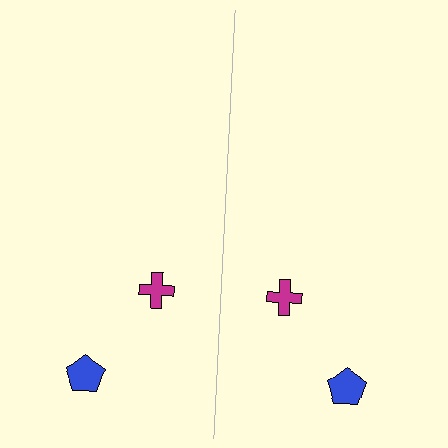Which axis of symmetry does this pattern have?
The pattern has a vertical axis of symmetry running through the center of the image.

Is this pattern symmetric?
Yes, this pattern has bilateral (reflection) symmetry.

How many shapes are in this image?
There are 4 shapes in this image.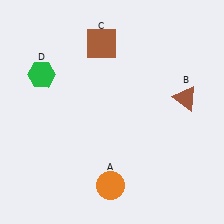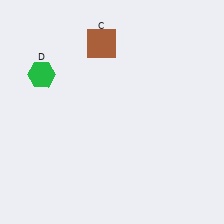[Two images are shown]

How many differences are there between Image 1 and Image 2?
There are 2 differences between the two images.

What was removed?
The brown triangle (B), the orange circle (A) were removed in Image 2.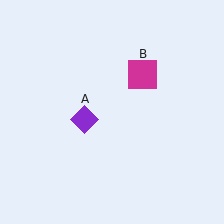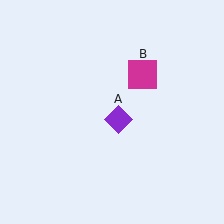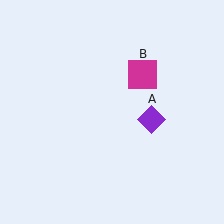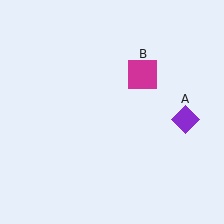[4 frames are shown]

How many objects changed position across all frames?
1 object changed position: purple diamond (object A).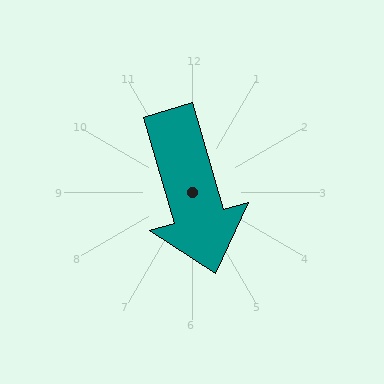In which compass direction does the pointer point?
South.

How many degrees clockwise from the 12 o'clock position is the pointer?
Approximately 164 degrees.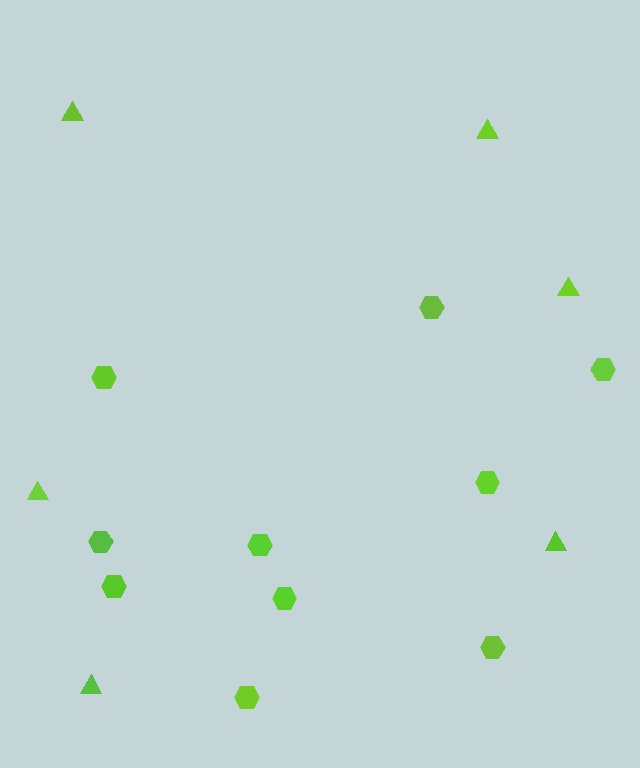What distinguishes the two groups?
There are 2 groups: one group of hexagons (10) and one group of triangles (6).